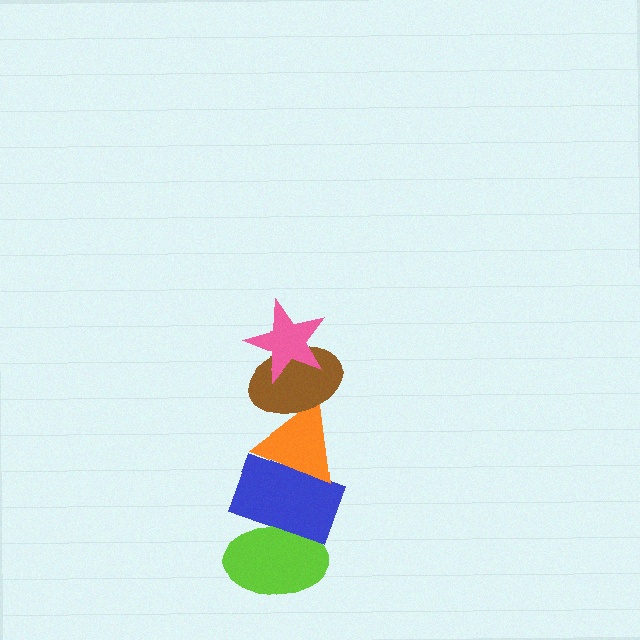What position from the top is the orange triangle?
The orange triangle is 3rd from the top.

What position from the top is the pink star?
The pink star is 1st from the top.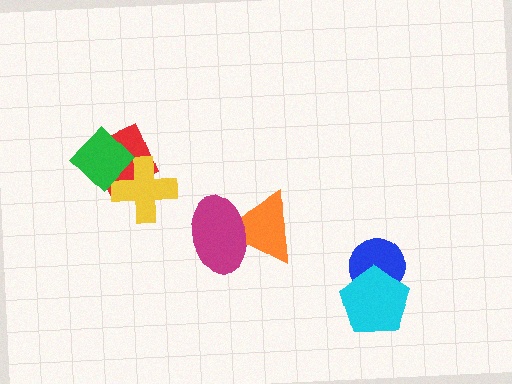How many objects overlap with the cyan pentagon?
1 object overlaps with the cyan pentagon.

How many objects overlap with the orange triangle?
1 object overlaps with the orange triangle.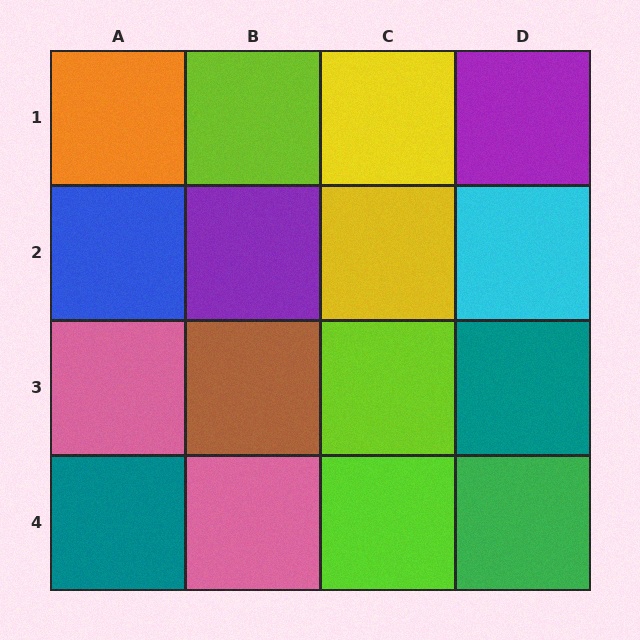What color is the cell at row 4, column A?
Teal.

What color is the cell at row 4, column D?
Green.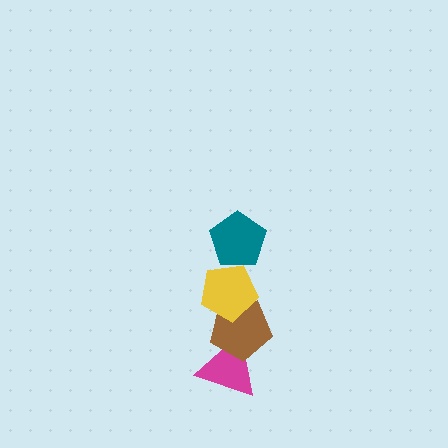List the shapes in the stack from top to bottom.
From top to bottom: the teal pentagon, the yellow pentagon, the brown pentagon, the magenta triangle.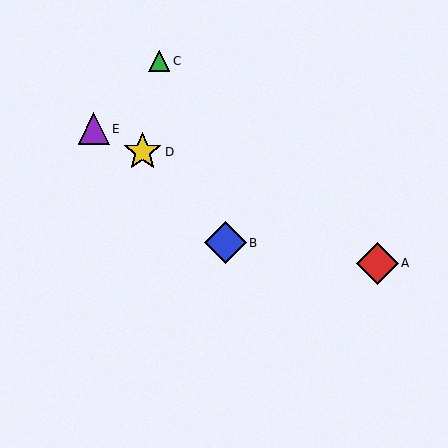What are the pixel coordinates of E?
Object E is at (94, 129).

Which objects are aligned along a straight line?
Objects A, D, E are aligned along a straight line.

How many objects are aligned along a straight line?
3 objects (A, D, E) are aligned along a straight line.